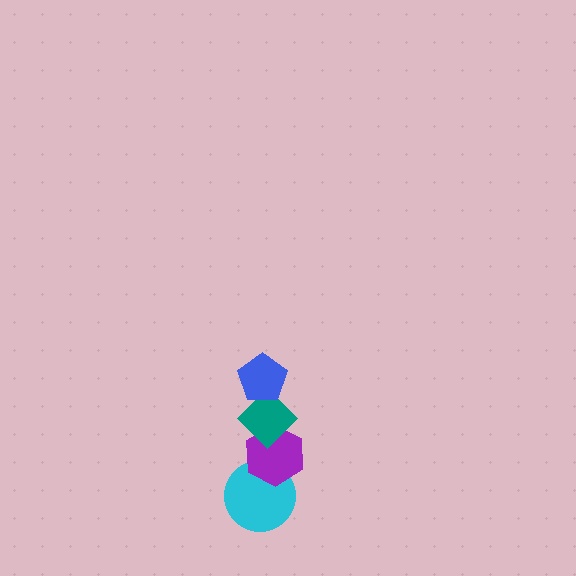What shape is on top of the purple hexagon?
The teal diamond is on top of the purple hexagon.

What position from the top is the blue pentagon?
The blue pentagon is 1st from the top.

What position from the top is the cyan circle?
The cyan circle is 4th from the top.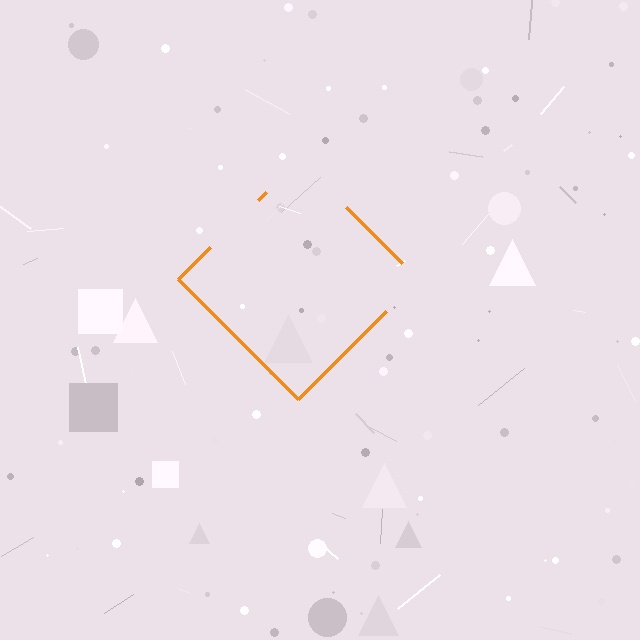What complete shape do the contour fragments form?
The contour fragments form a diamond.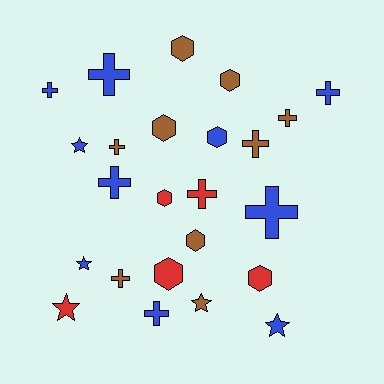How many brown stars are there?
There is 1 brown star.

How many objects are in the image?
There are 24 objects.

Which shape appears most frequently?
Cross, with 11 objects.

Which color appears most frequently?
Blue, with 10 objects.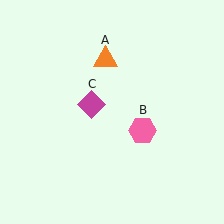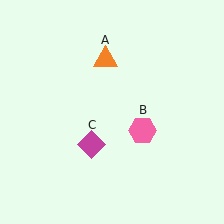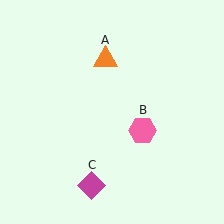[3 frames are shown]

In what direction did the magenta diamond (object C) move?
The magenta diamond (object C) moved down.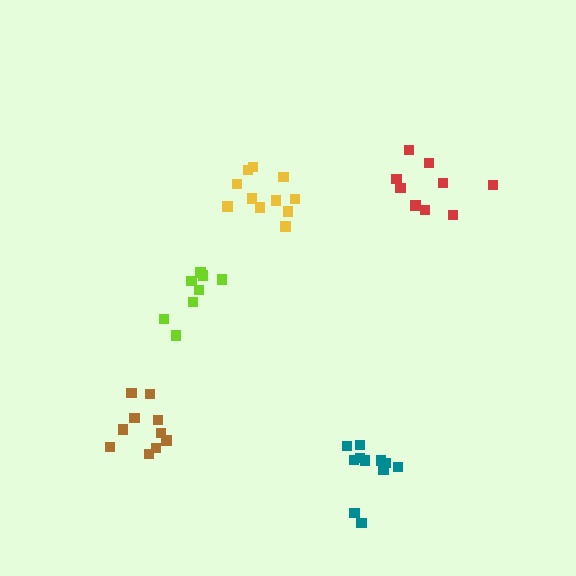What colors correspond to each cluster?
The clusters are colored: red, brown, yellow, teal, lime.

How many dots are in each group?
Group 1: 9 dots, Group 2: 10 dots, Group 3: 11 dots, Group 4: 11 dots, Group 5: 8 dots (49 total).